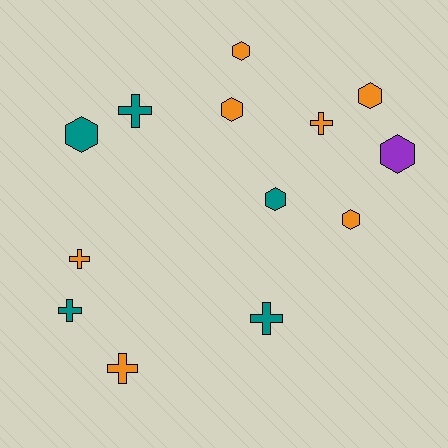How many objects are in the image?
There are 13 objects.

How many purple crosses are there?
There are no purple crosses.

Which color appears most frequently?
Orange, with 7 objects.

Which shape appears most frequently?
Hexagon, with 7 objects.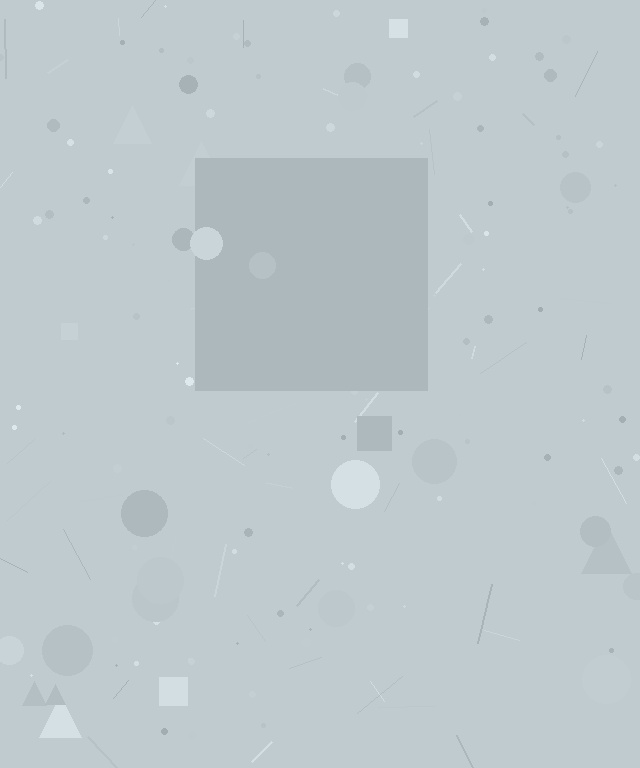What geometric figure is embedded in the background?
A square is embedded in the background.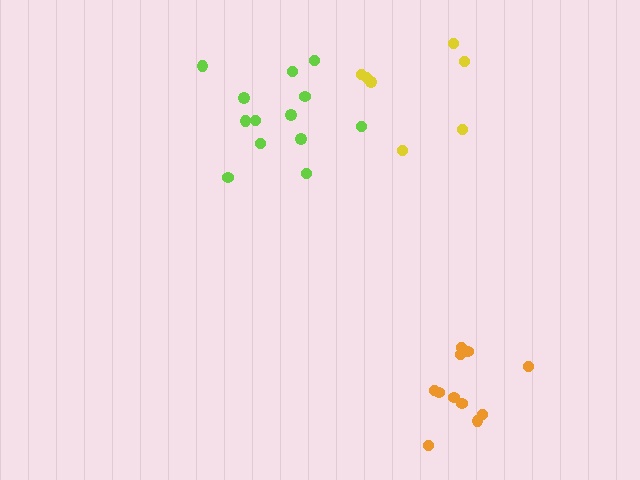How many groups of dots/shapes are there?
There are 3 groups.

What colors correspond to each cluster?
The clusters are colored: yellow, lime, orange.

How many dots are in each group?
Group 1: 7 dots, Group 2: 13 dots, Group 3: 11 dots (31 total).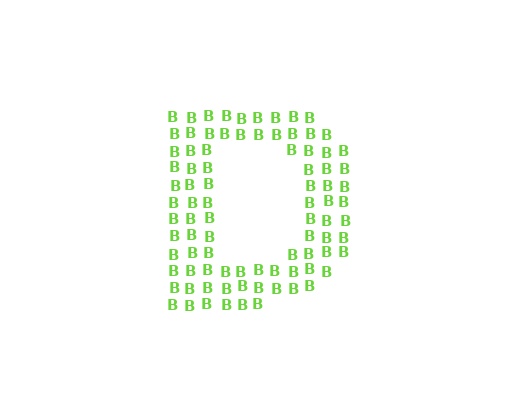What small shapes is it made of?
It is made of small letter B's.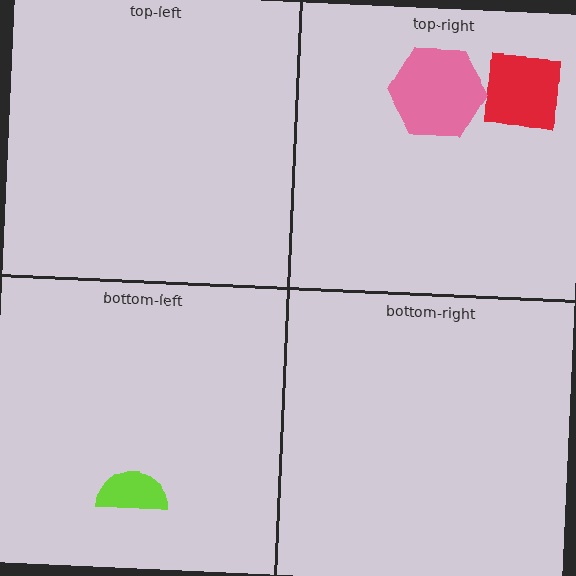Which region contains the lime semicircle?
The bottom-left region.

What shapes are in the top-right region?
The red square, the pink hexagon.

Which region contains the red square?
The top-right region.